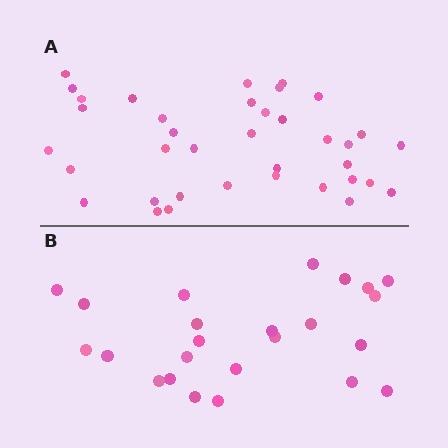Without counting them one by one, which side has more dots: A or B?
Region A (the top region) has more dots.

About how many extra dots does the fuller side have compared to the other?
Region A has approximately 15 more dots than region B.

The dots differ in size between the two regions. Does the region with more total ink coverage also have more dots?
No. Region B has more total ink coverage because its dots are larger, but region A actually contains more individual dots. Total area can be misleading — the number of items is what matters here.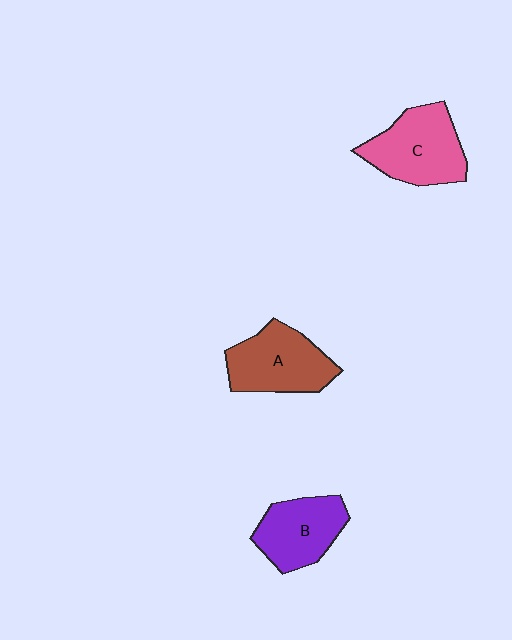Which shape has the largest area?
Shape C (pink).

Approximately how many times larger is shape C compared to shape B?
Approximately 1.2 times.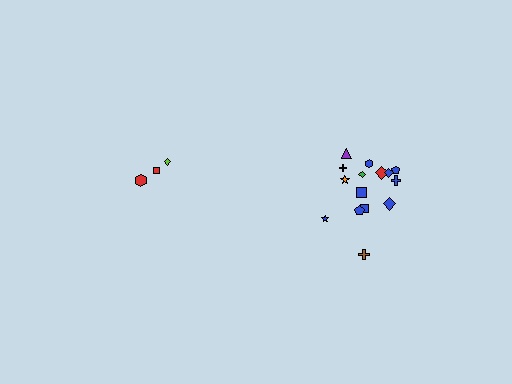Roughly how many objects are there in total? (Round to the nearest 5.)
Roughly 20 objects in total.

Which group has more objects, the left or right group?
The right group.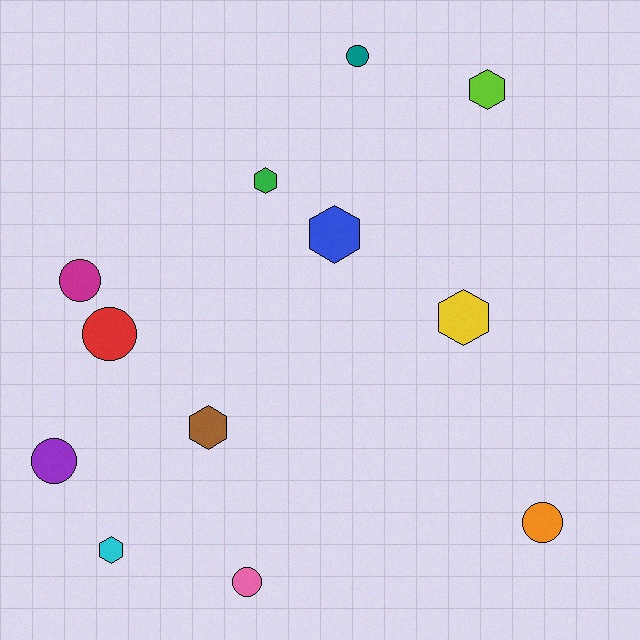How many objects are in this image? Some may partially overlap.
There are 12 objects.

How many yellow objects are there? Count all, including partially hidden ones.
There is 1 yellow object.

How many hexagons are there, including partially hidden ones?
There are 6 hexagons.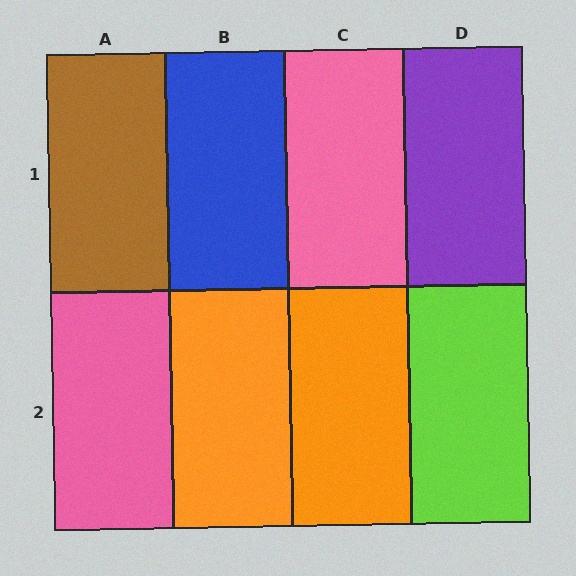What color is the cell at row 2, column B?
Orange.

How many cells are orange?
2 cells are orange.